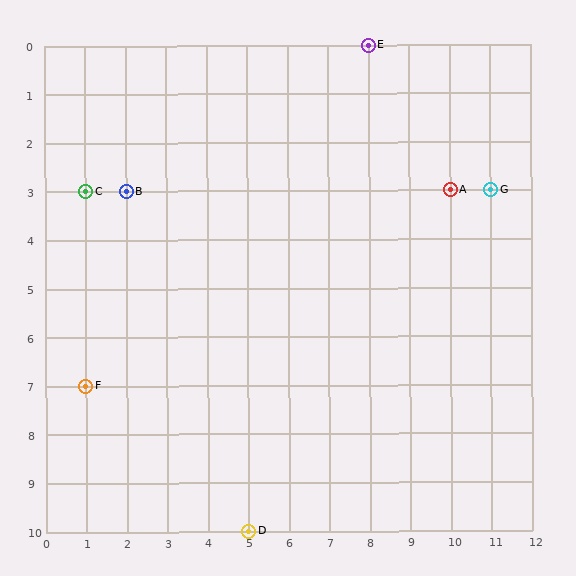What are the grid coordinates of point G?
Point G is at grid coordinates (11, 3).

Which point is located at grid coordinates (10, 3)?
Point A is at (10, 3).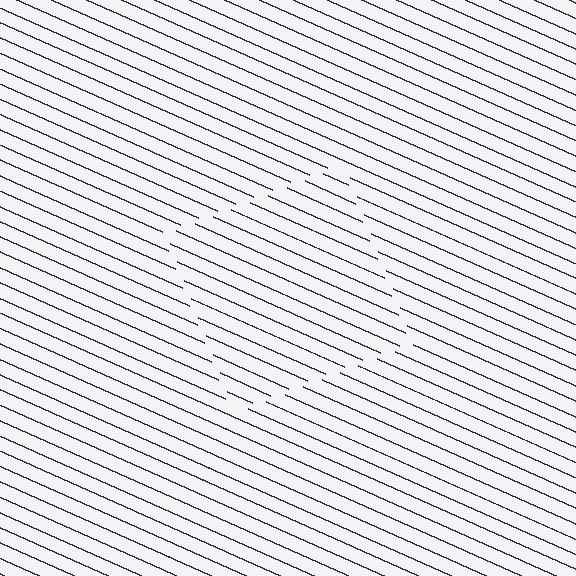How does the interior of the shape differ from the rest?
The interior of the shape contains the same grating, shifted by half a period — the contour is defined by the phase discontinuity where line-ends from the inner and outer gratings abut.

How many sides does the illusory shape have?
4 sides — the line-ends trace a square.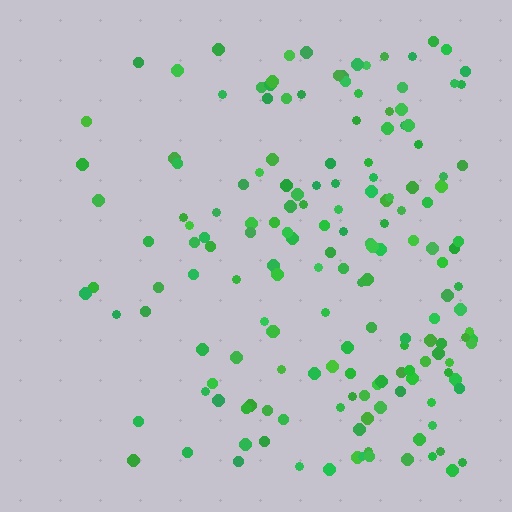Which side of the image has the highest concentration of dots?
The right.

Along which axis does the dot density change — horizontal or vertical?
Horizontal.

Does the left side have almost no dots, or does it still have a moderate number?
Still a moderate number, just noticeably fewer than the right.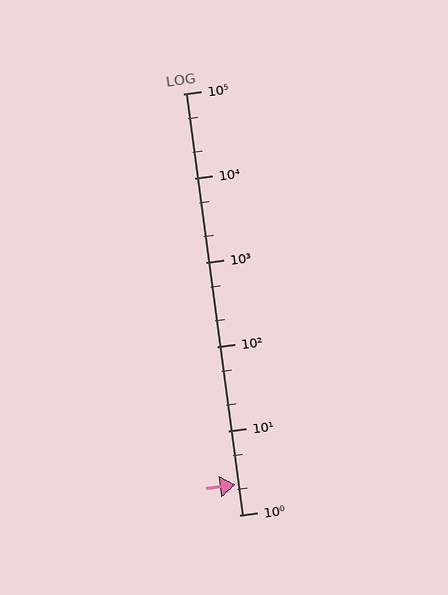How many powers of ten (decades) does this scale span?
The scale spans 5 decades, from 1 to 100000.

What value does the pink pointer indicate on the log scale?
The pointer indicates approximately 2.3.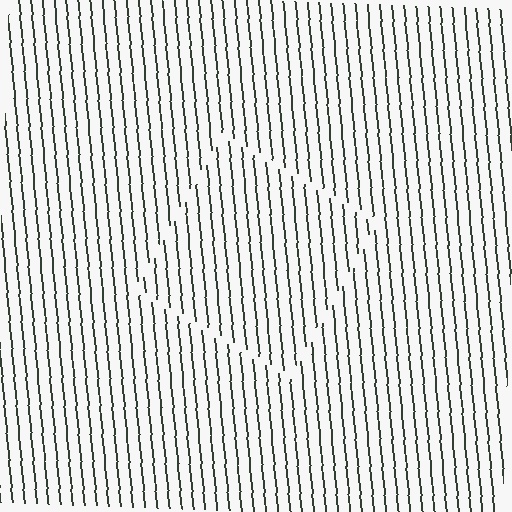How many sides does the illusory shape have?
4 sides — the line-ends trace a square.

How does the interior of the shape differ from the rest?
The interior of the shape contains the same grating, shifted by half a period — the contour is defined by the phase discontinuity where line-ends from the inner and outer gratings abut.